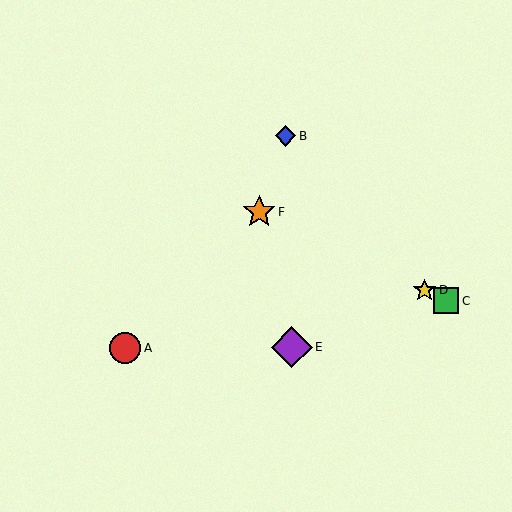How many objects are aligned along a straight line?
3 objects (C, D, F) are aligned along a straight line.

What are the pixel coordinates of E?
Object E is at (292, 347).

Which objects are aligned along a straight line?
Objects C, D, F are aligned along a straight line.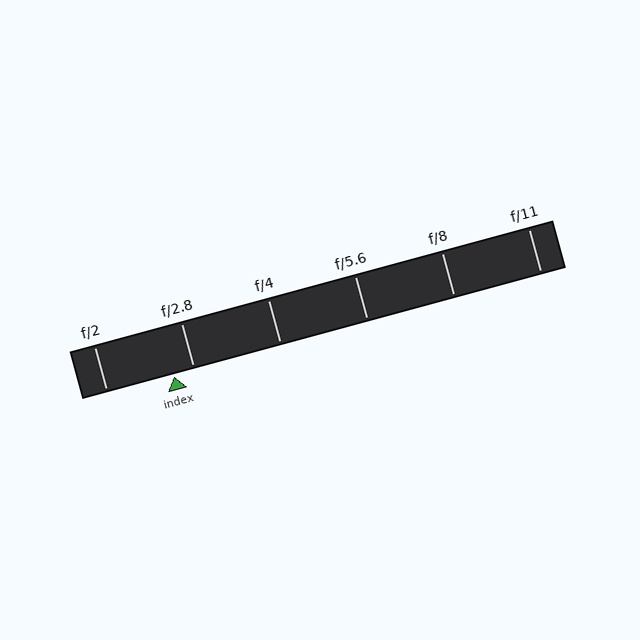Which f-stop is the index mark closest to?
The index mark is closest to f/2.8.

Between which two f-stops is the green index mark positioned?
The index mark is between f/2 and f/2.8.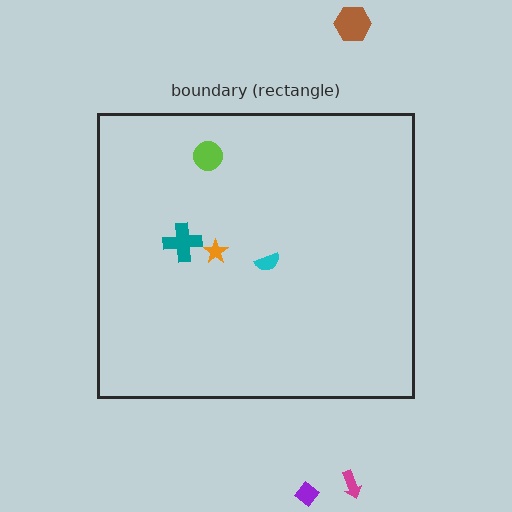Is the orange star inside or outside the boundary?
Inside.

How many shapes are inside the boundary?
4 inside, 3 outside.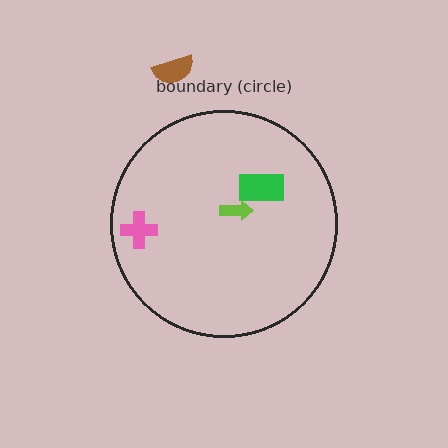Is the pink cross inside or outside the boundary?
Inside.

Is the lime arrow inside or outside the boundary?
Inside.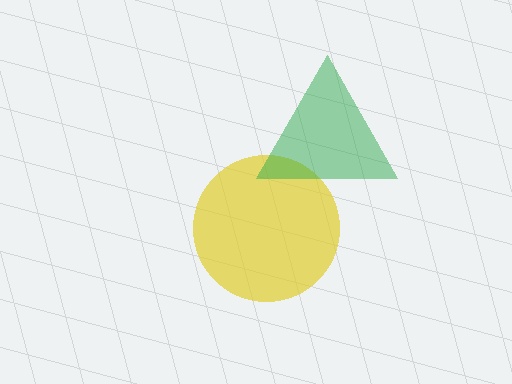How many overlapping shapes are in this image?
There are 2 overlapping shapes in the image.